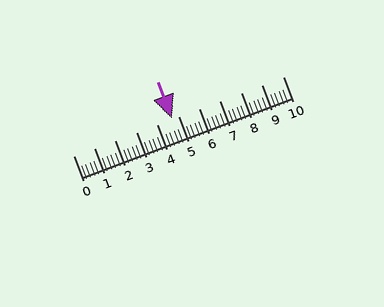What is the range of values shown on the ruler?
The ruler shows values from 0 to 10.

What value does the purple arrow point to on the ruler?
The purple arrow points to approximately 4.7.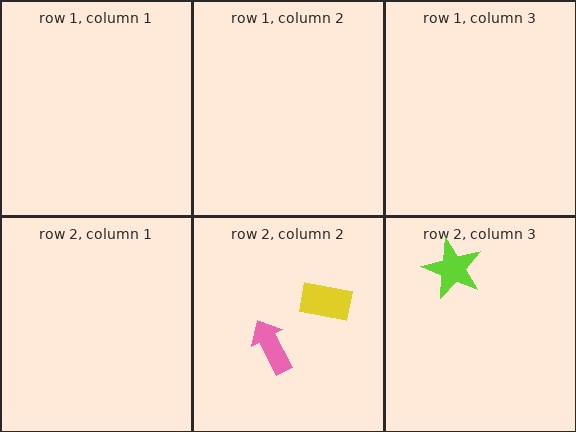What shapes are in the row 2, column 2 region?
The pink arrow, the yellow rectangle.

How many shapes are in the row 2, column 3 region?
1.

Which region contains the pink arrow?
The row 2, column 2 region.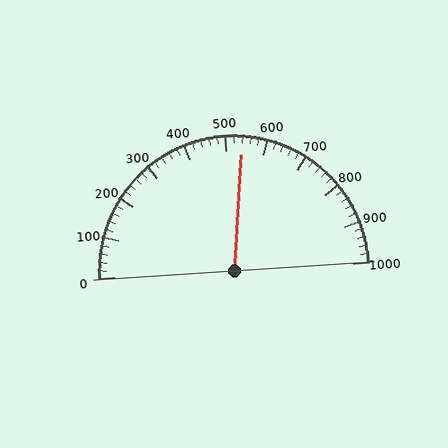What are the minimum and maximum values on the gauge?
The gauge ranges from 0 to 1000.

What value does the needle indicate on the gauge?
The needle indicates approximately 540.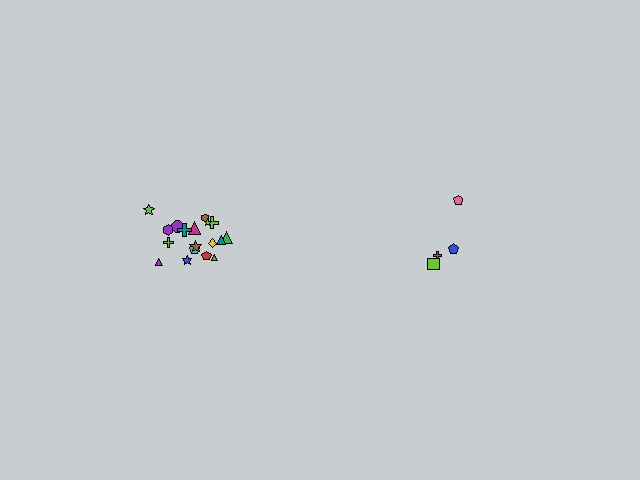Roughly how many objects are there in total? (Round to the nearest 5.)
Roughly 20 objects in total.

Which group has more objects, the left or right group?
The left group.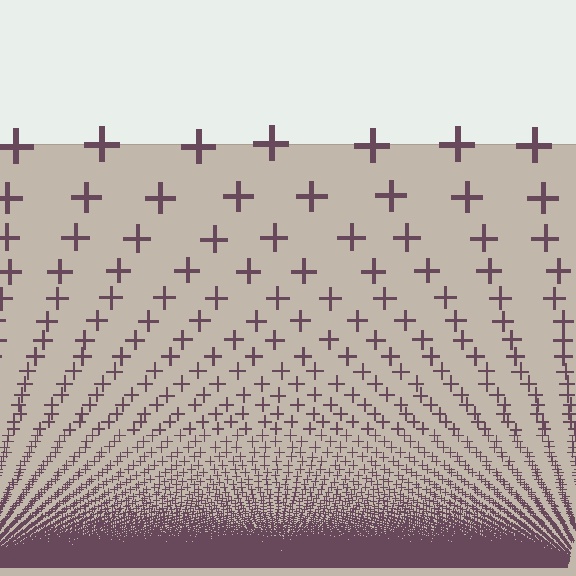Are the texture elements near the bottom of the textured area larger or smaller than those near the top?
Smaller. The gradient is inverted — elements near the bottom are smaller and denser.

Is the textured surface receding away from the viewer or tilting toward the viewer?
The surface appears to tilt toward the viewer. Texture elements get larger and sparser toward the top.